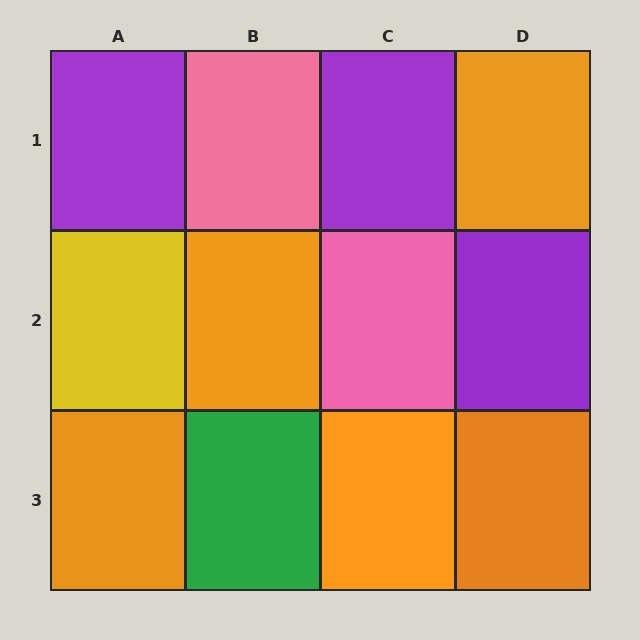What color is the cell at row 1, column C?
Purple.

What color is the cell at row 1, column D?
Orange.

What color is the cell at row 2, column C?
Pink.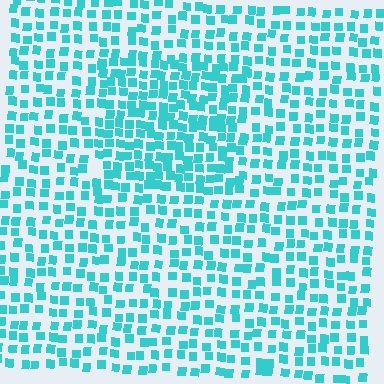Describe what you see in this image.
The image contains small cyan elements arranged at two different densities. A rectangle-shaped region is visible where the elements are more densely packed than the surrounding area.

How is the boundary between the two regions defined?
The boundary is defined by a change in element density (approximately 1.6x ratio). All elements are the same color, size, and shape.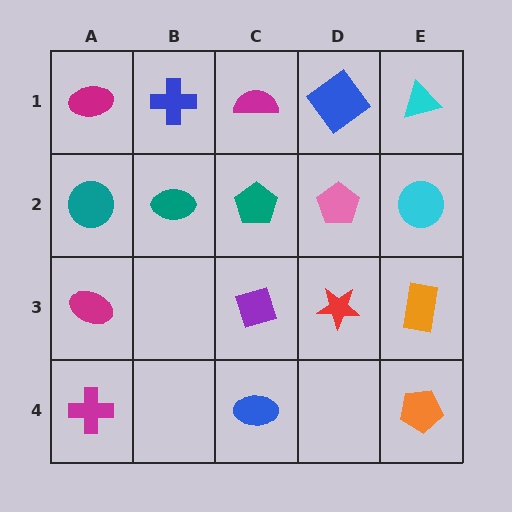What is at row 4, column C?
A blue ellipse.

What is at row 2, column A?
A teal circle.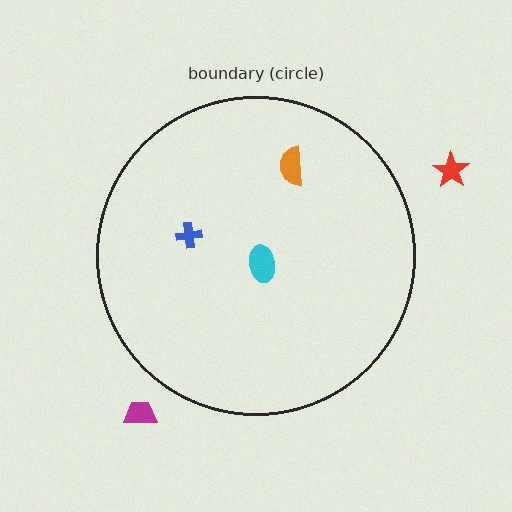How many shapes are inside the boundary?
3 inside, 2 outside.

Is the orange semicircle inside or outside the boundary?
Inside.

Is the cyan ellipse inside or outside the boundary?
Inside.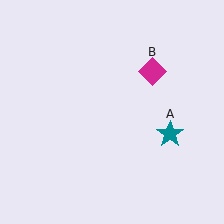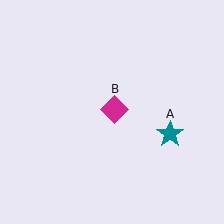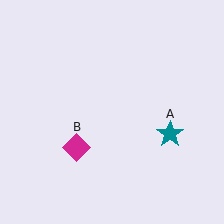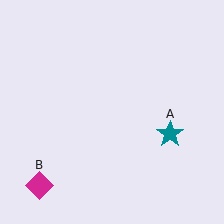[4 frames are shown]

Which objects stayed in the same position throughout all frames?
Teal star (object A) remained stationary.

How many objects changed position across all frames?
1 object changed position: magenta diamond (object B).